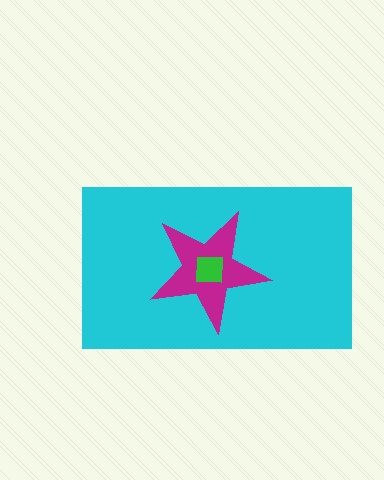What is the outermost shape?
The cyan rectangle.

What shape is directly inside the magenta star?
The green square.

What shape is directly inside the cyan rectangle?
The magenta star.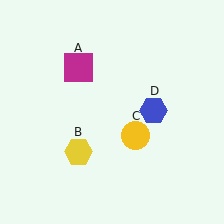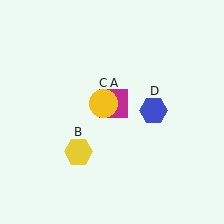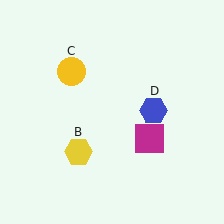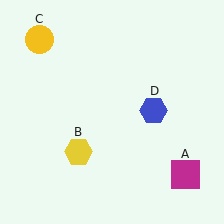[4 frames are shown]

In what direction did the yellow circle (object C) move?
The yellow circle (object C) moved up and to the left.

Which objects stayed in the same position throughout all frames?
Yellow hexagon (object B) and blue hexagon (object D) remained stationary.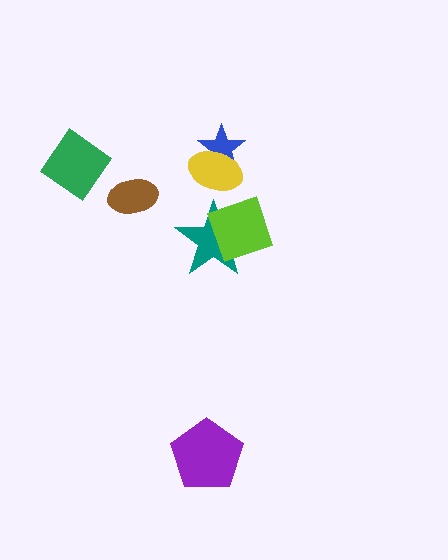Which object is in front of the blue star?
The yellow ellipse is in front of the blue star.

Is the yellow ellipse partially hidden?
No, no other shape covers it.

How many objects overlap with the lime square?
1 object overlaps with the lime square.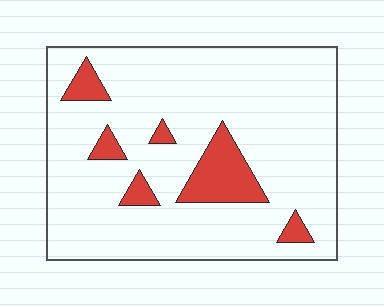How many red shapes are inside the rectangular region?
6.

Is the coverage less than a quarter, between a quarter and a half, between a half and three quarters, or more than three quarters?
Less than a quarter.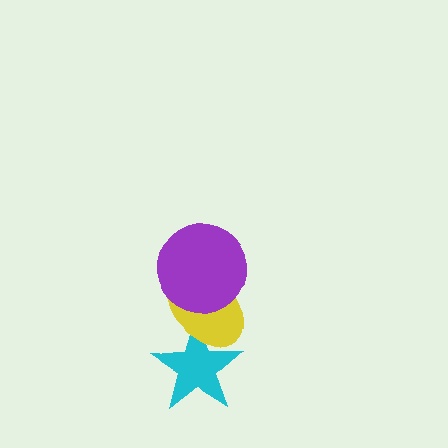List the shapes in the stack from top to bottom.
From top to bottom: the purple circle, the yellow ellipse, the cyan star.